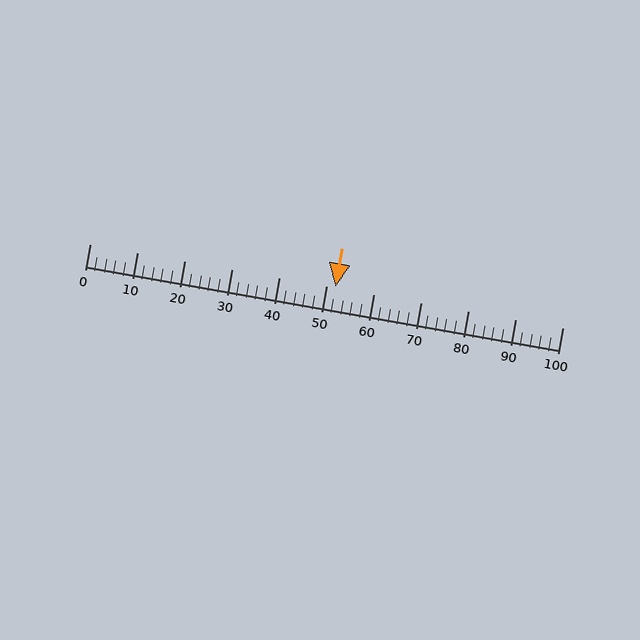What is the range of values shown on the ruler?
The ruler shows values from 0 to 100.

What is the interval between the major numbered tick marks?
The major tick marks are spaced 10 units apart.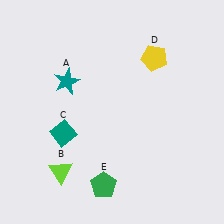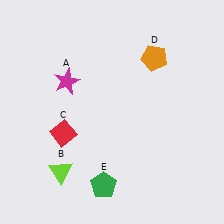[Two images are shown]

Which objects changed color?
A changed from teal to magenta. C changed from teal to red. D changed from yellow to orange.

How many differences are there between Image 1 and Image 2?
There are 3 differences between the two images.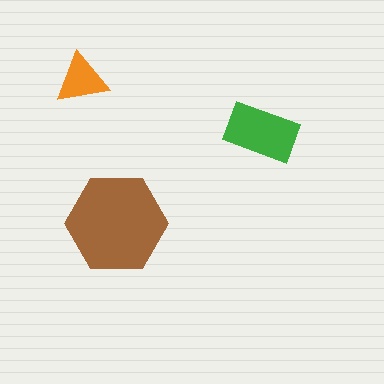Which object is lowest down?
The brown hexagon is bottommost.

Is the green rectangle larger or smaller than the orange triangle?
Larger.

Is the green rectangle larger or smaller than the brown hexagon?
Smaller.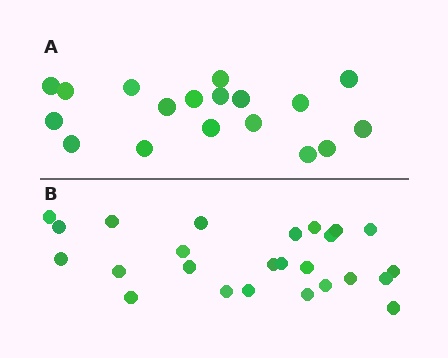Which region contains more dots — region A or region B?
Region B (the bottom region) has more dots.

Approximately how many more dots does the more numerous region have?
Region B has roughly 8 or so more dots than region A.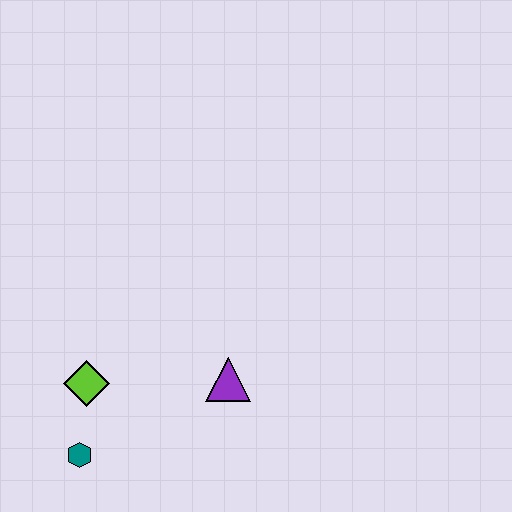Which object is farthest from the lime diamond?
The purple triangle is farthest from the lime diamond.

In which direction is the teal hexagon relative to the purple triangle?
The teal hexagon is to the left of the purple triangle.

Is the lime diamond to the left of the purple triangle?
Yes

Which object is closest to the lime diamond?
The teal hexagon is closest to the lime diamond.